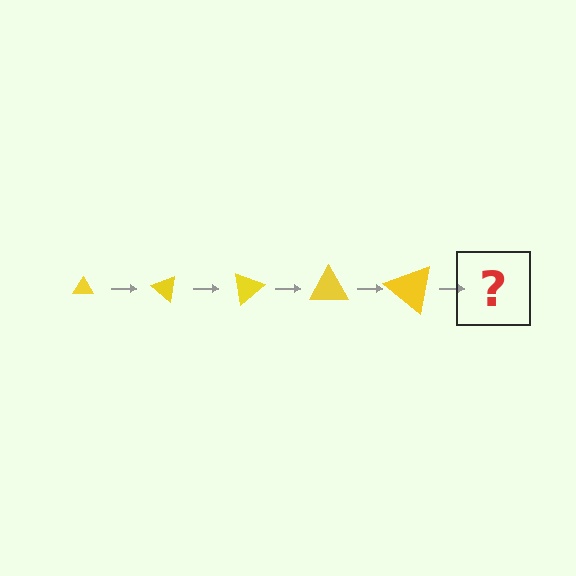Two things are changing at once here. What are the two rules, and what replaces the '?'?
The two rules are that the triangle grows larger each step and it rotates 40 degrees each step. The '?' should be a triangle, larger than the previous one and rotated 200 degrees from the start.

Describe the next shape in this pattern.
It should be a triangle, larger than the previous one and rotated 200 degrees from the start.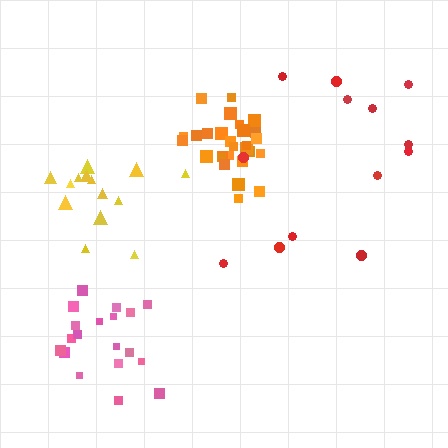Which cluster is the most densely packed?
Orange.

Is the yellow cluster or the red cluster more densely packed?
Yellow.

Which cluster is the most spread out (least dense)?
Red.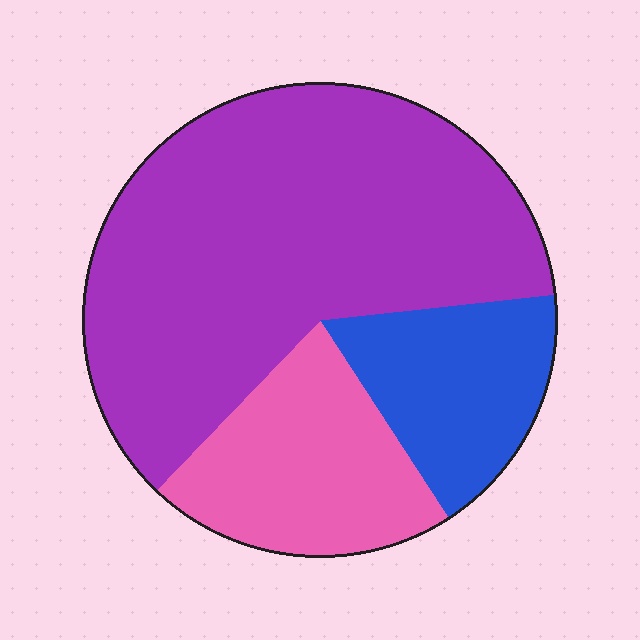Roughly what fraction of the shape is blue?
Blue takes up between a sixth and a third of the shape.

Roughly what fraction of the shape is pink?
Pink takes up about one fifth (1/5) of the shape.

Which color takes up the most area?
Purple, at roughly 60%.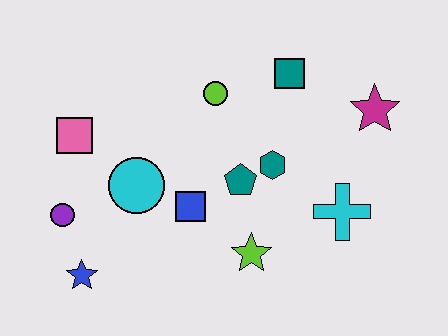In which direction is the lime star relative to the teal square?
The lime star is below the teal square.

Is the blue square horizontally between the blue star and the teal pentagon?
Yes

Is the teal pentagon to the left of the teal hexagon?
Yes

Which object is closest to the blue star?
The purple circle is closest to the blue star.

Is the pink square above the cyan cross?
Yes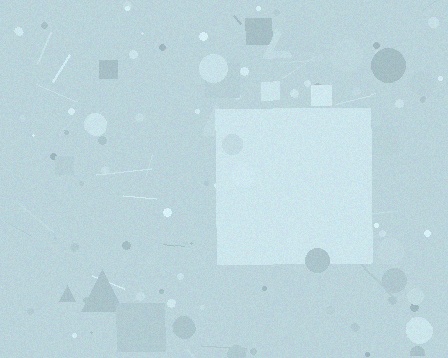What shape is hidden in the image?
A square is hidden in the image.